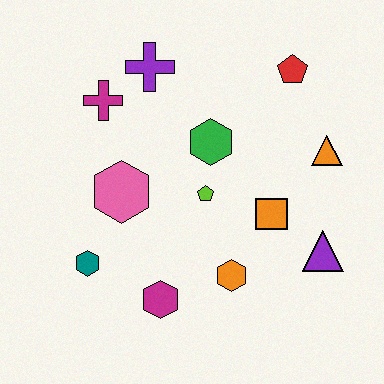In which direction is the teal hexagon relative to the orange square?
The teal hexagon is to the left of the orange square.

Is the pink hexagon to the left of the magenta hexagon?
Yes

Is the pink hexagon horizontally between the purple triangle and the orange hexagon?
No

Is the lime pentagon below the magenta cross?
Yes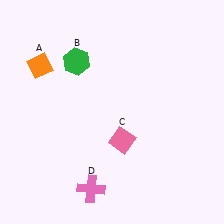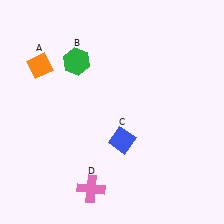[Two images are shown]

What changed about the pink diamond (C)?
In Image 1, C is pink. In Image 2, it changed to blue.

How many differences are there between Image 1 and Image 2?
There is 1 difference between the two images.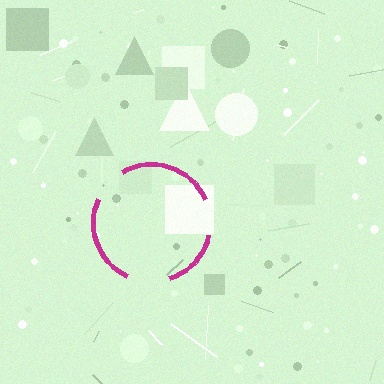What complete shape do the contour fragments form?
The contour fragments form a circle.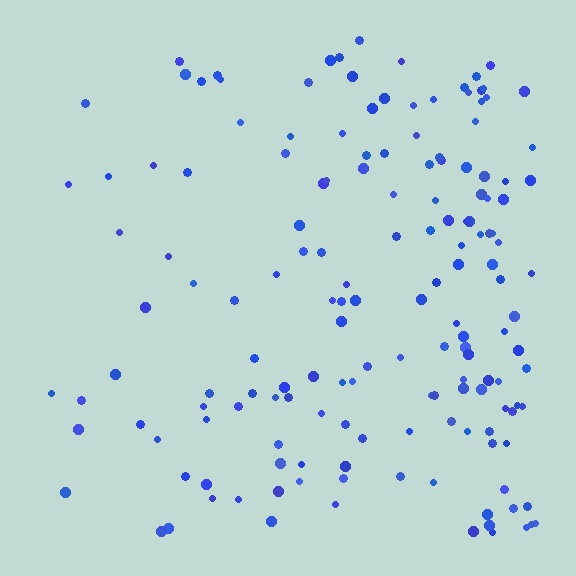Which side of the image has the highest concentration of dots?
The right.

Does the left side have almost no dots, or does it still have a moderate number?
Still a moderate number, just noticeably fewer than the right.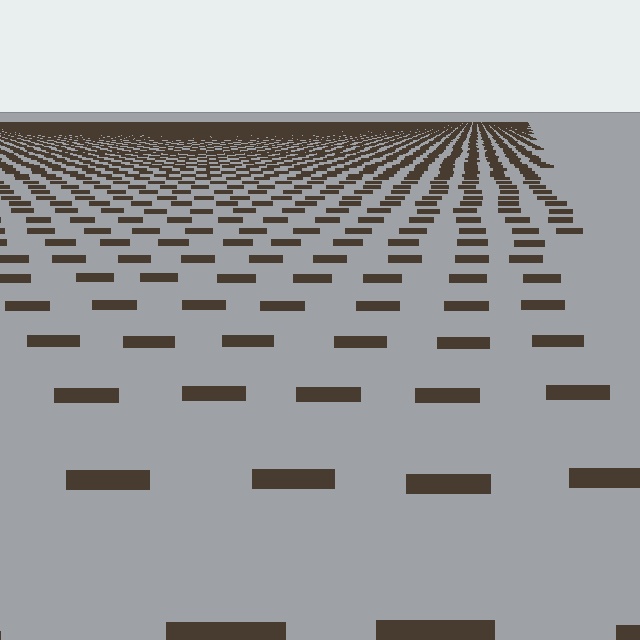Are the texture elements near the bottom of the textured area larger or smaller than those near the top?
Larger. Near the bottom, elements are closer to the viewer and appear at a bigger on-screen size.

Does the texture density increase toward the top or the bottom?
Density increases toward the top.